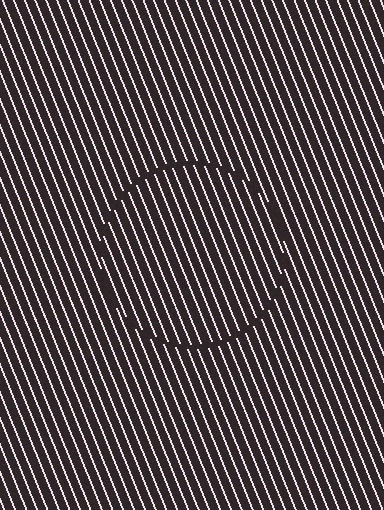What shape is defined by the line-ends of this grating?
An illusory circle. The interior of the shape contains the same grating, shifted by half a period — the contour is defined by the phase discontinuity where line-ends from the inner and outer gratings abut.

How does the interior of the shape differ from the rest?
The interior of the shape contains the same grating, shifted by half a period — the contour is defined by the phase discontinuity where line-ends from the inner and outer gratings abut.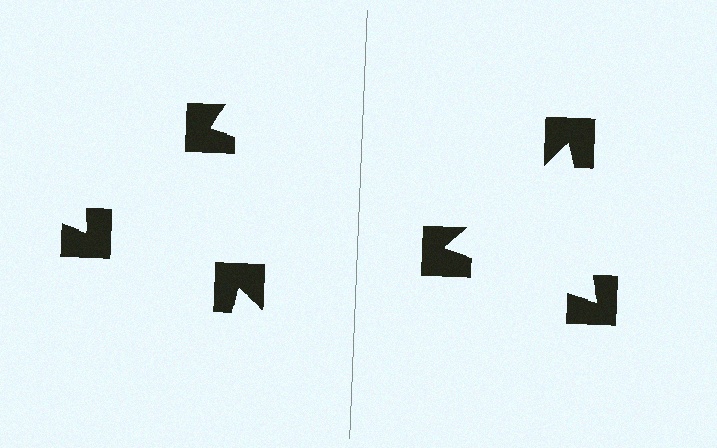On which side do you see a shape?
An illusory triangle appears on the right side. On the left side the wedge cuts are rotated, so no coherent shape forms.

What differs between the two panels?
The notched squares are positioned identically on both sides; only the wedge orientations differ. On the right they align to a triangle; on the left they are misaligned.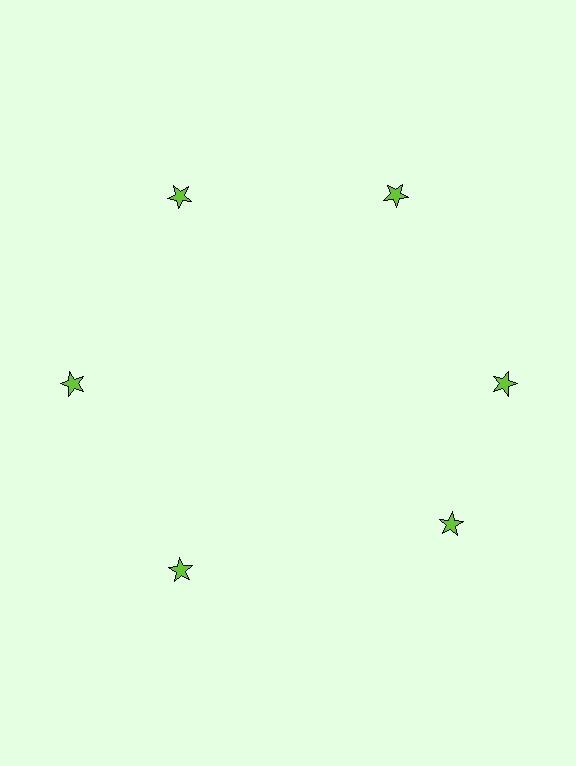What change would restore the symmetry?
The symmetry would be restored by rotating it back into even spacing with its neighbors so that all 6 stars sit at equal angles and equal distance from the center.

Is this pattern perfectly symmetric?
No. The 6 lime stars are arranged in a ring, but one element near the 5 o'clock position is rotated out of alignment along the ring, breaking the 6-fold rotational symmetry.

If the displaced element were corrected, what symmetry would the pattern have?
It would have 6-fold rotational symmetry — the pattern would map onto itself every 60 degrees.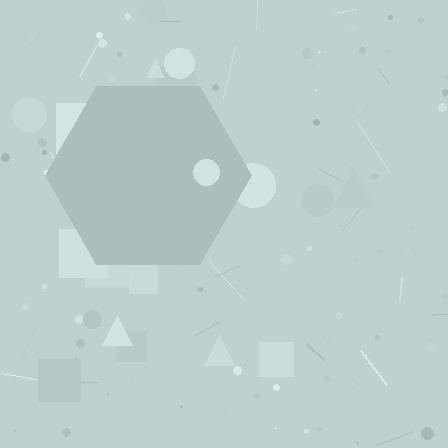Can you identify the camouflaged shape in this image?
The camouflaged shape is a hexagon.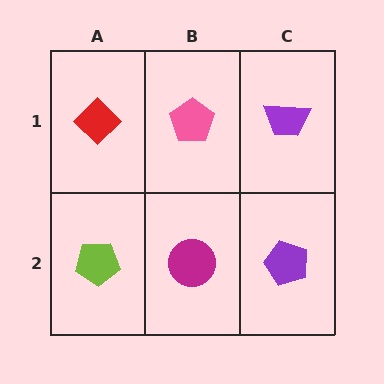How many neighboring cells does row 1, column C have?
2.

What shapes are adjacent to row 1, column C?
A purple pentagon (row 2, column C), a pink pentagon (row 1, column B).